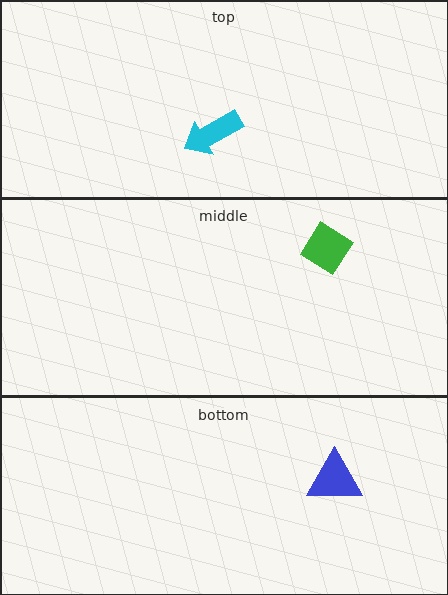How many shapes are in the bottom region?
1.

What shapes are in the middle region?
The green diamond.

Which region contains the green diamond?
The middle region.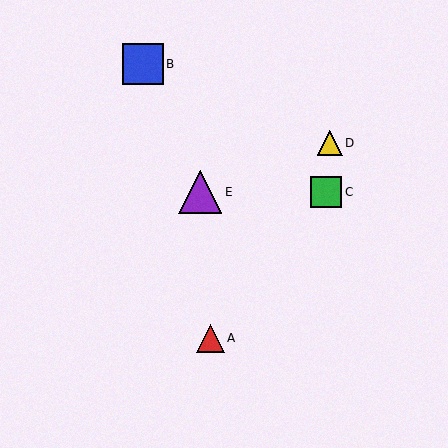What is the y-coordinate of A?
Object A is at y≈338.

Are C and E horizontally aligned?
Yes, both are at y≈192.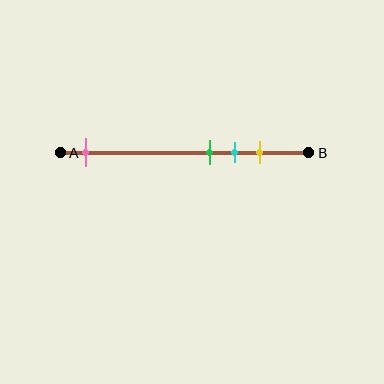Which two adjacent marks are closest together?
The green and cyan marks are the closest adjacent pair.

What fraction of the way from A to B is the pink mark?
The pink mark is approximately 10% (0.1) of the way from A to B.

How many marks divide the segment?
There are 4 marks dividing the segment.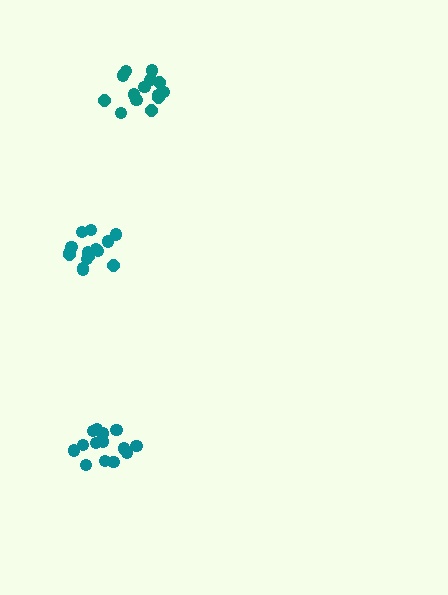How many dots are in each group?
Group 1: 15 dots, Group 2: 15 dots, Group 3: 14 dots (44 total).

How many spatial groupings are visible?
There are 3 spatial groupings.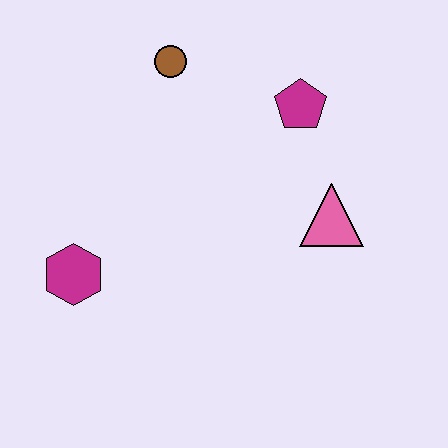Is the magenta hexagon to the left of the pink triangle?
Yes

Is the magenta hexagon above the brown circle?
No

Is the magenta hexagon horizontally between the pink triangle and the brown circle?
No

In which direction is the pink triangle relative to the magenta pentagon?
The pink triangle is below the magenta pentagon.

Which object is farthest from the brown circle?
The magenta hexagon is farthest from the brown circle.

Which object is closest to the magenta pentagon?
The pink triangle is closest to the magenta pentagon.